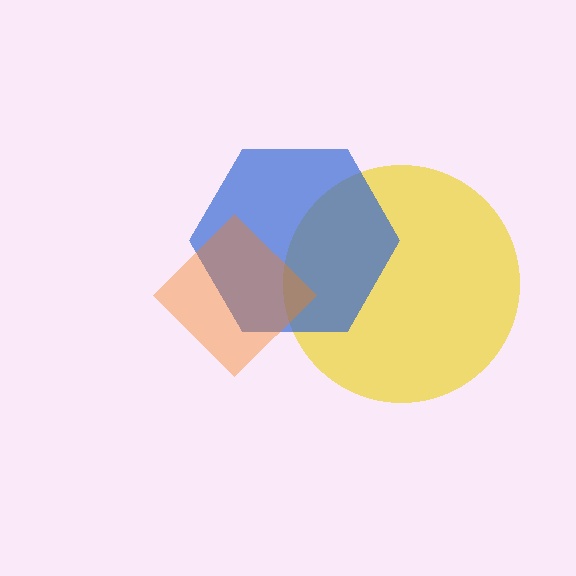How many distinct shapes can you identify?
There are 3 distinct shapes: a yellow circle, a blue hexagon, an orange diamond.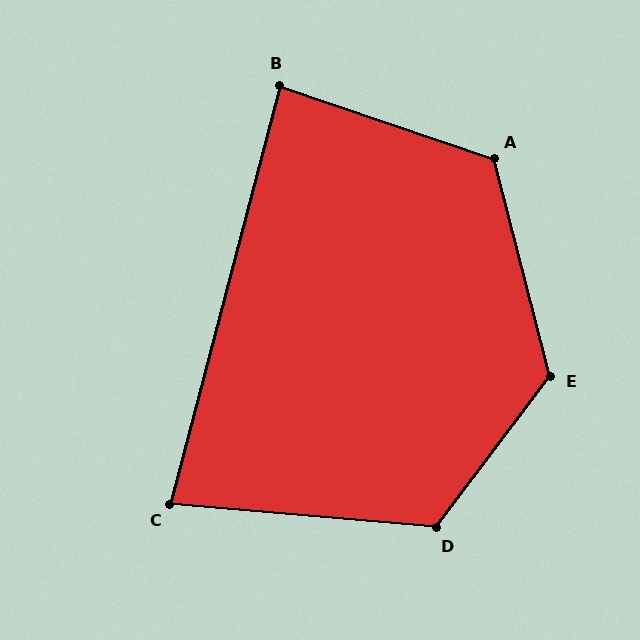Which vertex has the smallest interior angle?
C, at approximately 80 degrees.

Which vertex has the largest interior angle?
E, at approximately 128 degrees.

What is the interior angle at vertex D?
Approximately 122 degrees (obtuse).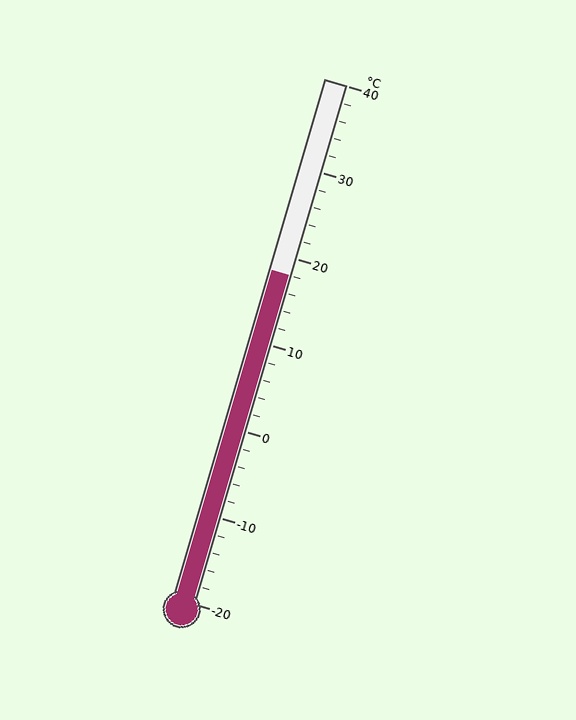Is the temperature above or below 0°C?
The temperature is above 0°C.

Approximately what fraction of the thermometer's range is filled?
The thermometer is filled to approximately 65% of its range.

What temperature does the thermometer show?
The thermometer shows approximately 18°C.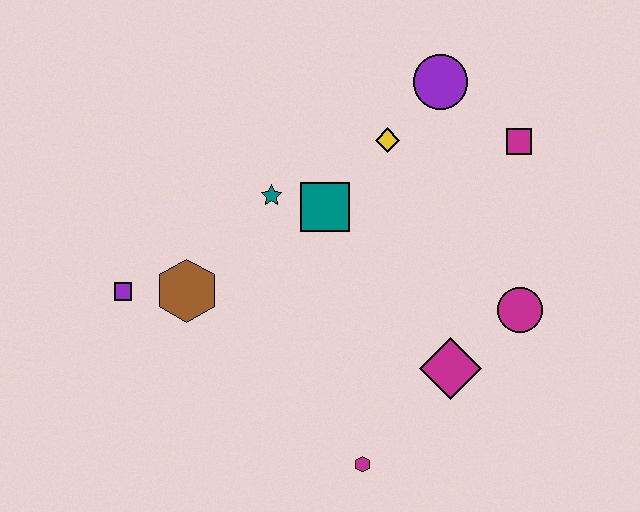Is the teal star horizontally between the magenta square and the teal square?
No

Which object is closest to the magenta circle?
The magenta diamond is closest to the magenta circle.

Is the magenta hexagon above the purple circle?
No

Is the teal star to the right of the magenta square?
No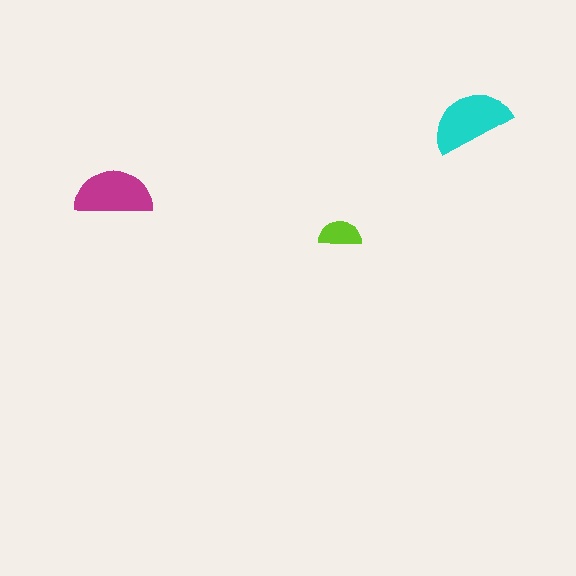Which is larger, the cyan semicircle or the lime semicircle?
The cyan one.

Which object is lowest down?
The lime semicircle is bottommost.